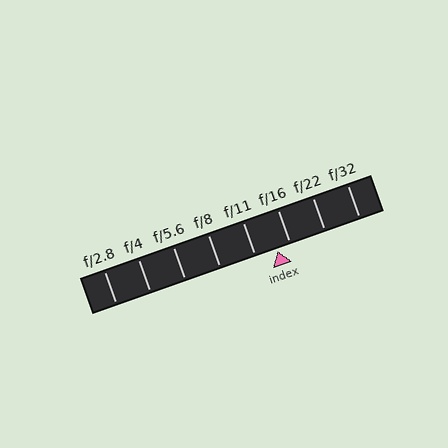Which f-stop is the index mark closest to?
The index mark is closest to f/16.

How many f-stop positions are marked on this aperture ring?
There are 8 f-stop positions marked.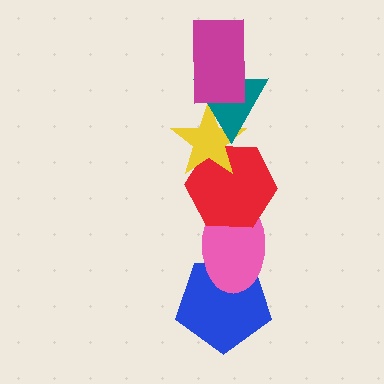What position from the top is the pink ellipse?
The pink ellipse is 5th from the top.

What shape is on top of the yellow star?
The teal triangle is on top of the yellow star.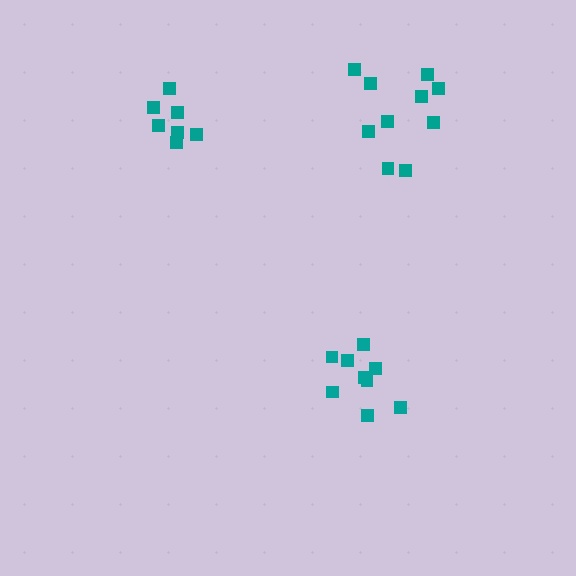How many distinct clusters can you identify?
There are 3 distinct clusters.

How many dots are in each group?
Group 1: 9 dots, Group 2: 10 dots, Group 3: 7 dots (26 total).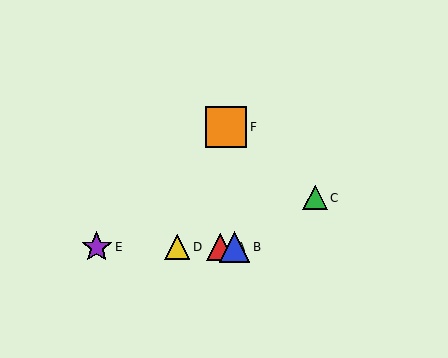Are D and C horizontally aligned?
No, D is at y≈247 and C is at y≈198.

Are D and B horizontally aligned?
Yes, both are at y≈247.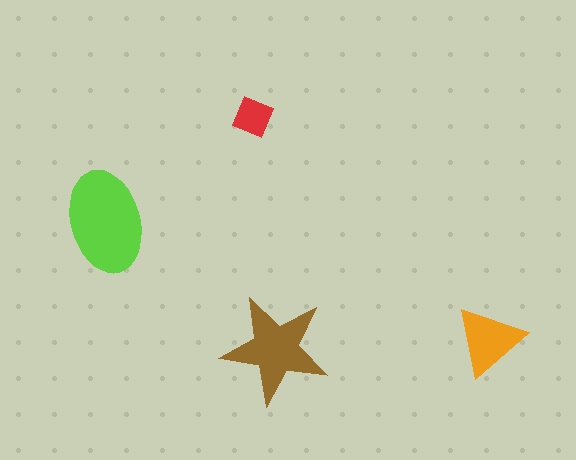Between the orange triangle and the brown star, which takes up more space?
The brown star.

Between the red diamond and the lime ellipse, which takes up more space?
The lime ellipse.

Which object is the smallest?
The red diamond.